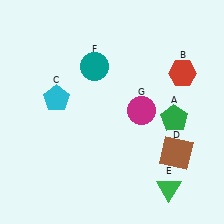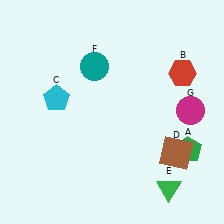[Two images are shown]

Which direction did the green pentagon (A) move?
The green pentagon (A) moved down.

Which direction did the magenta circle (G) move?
The magenta circle (G) moved right.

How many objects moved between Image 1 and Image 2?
2 objects moved between the two images.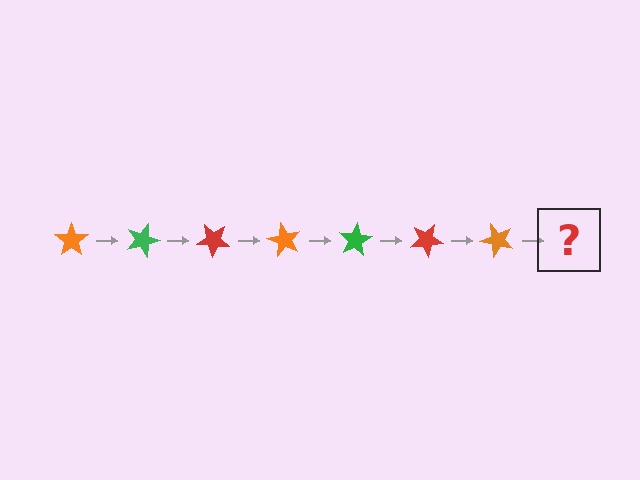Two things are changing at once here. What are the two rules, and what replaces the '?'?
The two rules are that it rotates 20 degrees each step and the color cycles through orange, green, and red. The '?' should be a green star, rotated 140 degrees from the start.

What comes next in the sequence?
The next element should be a green star, rotated 140 degrees from the start.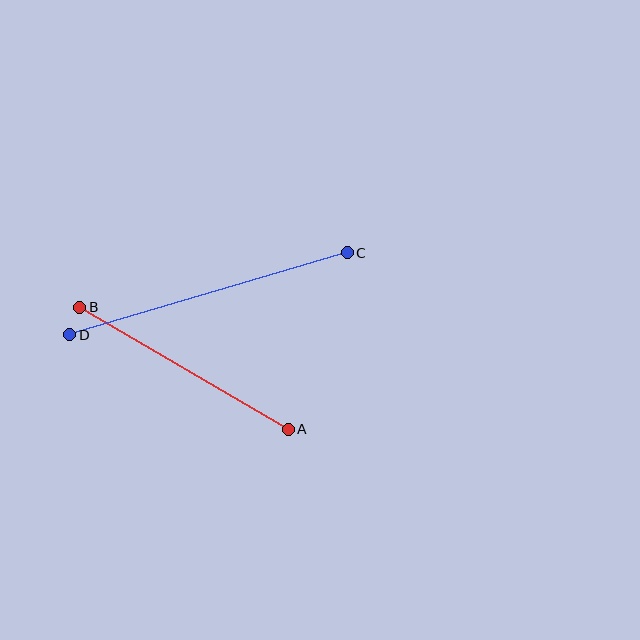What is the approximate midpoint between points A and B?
The midpoint is at approximately (184, 368) pixels.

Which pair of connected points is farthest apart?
Points C and D are farthest apart.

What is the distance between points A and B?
The distance is approximately 241 pixels.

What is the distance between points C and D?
The distance is approximately 290 pixels.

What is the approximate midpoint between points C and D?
The midpoint is at approximately (209, 294) pixels.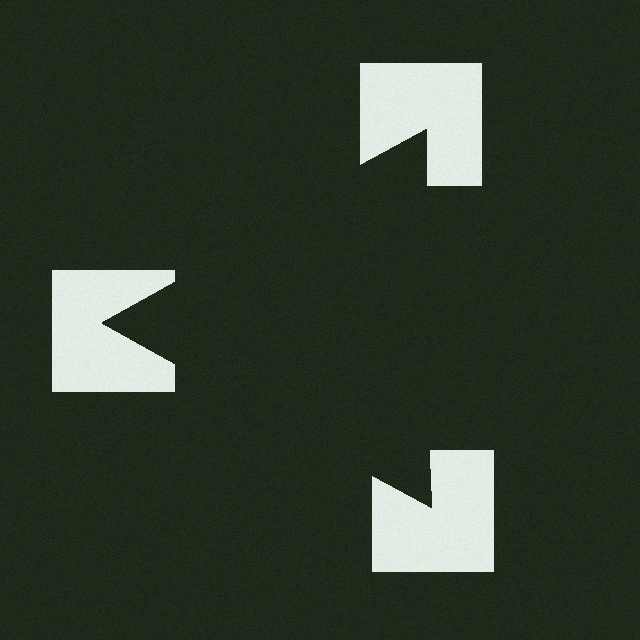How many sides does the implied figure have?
3 sides.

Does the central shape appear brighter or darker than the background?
It typically appears slightly darker than the background, even though no actual brightness change is drawn.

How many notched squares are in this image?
There are 3 — one at each vertex of the illusory triangle.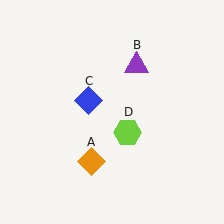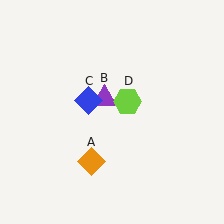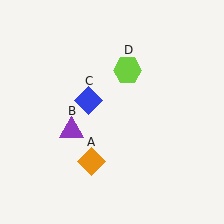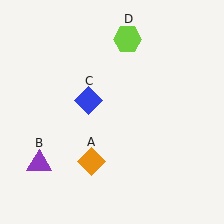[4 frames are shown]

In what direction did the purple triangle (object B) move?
The purple triangle (object B) moved down and to the left.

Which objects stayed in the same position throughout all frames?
Orange diamond (object A) and blue diamond (object C) remained stationary.